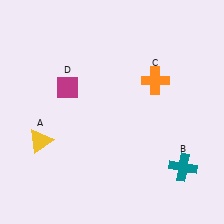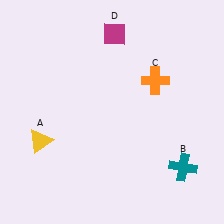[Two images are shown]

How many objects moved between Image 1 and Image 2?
1 object moved between the two images.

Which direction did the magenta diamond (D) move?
The magenta diamond (D) moved up.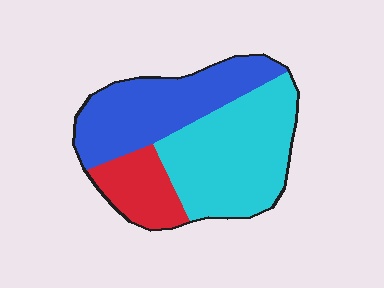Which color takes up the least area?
Red, at roughly 15%.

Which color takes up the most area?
Cyan, at roughly 45%.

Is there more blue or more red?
Blue.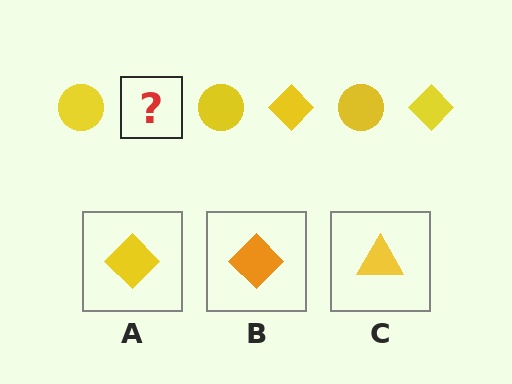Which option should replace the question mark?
Option A.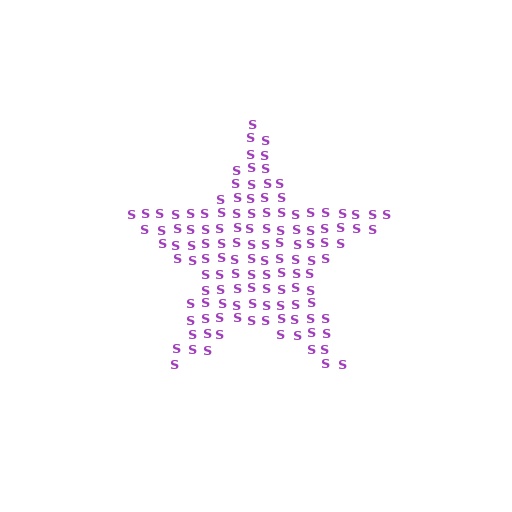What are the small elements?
The small elements are letter S's.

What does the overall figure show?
The overall figure shows a star.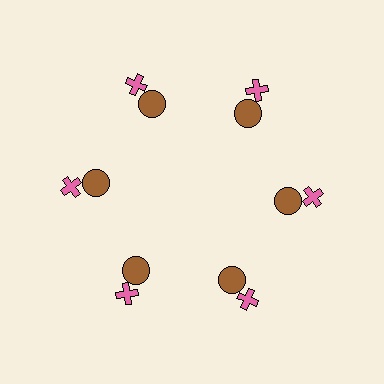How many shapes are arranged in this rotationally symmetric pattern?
There are 12 shapes, arranged in 6 groups of 2.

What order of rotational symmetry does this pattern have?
This pattern has 6-fold rotational symmetry.